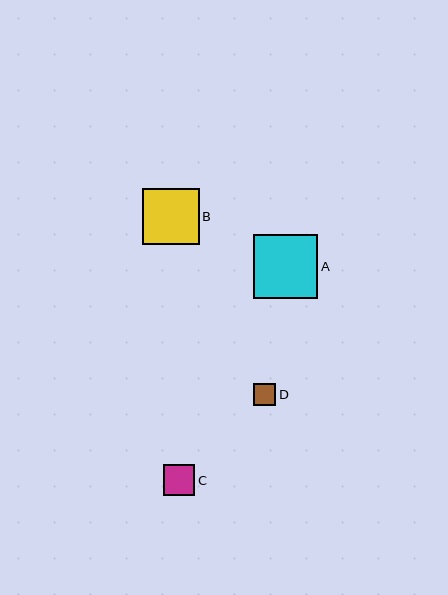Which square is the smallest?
Square D is the smallest with a size of approximately 22 pixels.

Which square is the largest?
Square A is the largest with a size of approximately 64 pixels.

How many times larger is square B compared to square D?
Square B is approximately 2.5 times the size of square D.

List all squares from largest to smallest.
From largest to smallest: A, B, C, D.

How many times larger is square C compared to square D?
Square C is approximately 1.4 times the size of square D.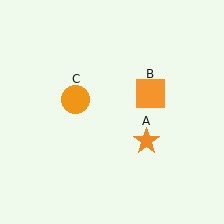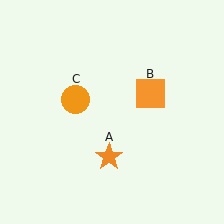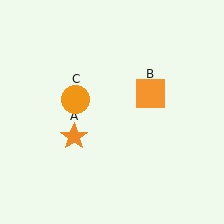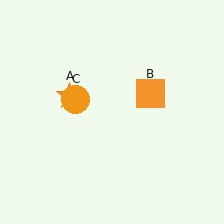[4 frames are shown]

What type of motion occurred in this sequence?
The orange star (object A) rotated clockwise around the center of the scene.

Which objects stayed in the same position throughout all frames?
Orange square (object B) and orange circle (object C) remained stationary.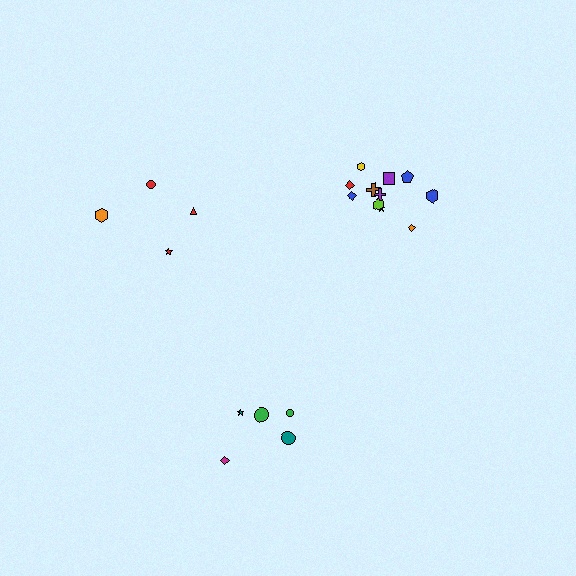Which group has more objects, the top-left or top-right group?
The top-right group.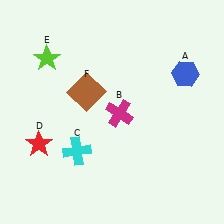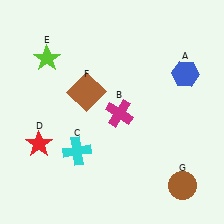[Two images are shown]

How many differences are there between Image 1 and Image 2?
There is 1 difference between the two images.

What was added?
A brown circle (G) was added in Image 2.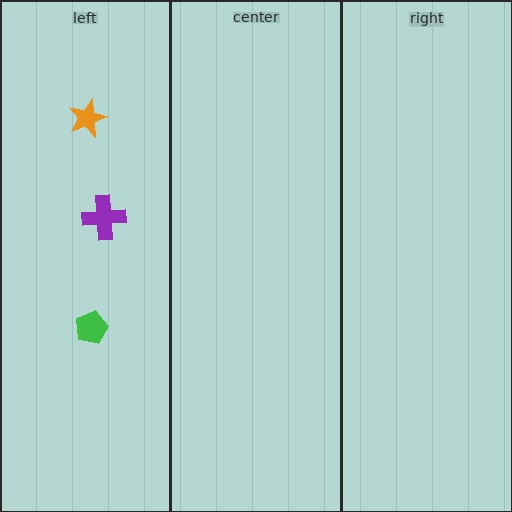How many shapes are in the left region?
3.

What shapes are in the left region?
The purple cross, the green pentagon, the orange star.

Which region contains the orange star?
The left region.